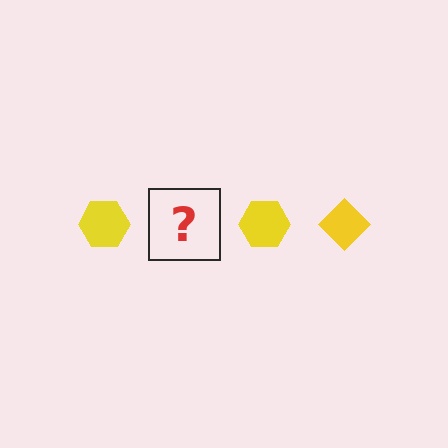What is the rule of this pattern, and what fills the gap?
The rule is that the pattern cycles through hexagon, diamond shapes in yellow. The gap should be filled with a yellow diamond.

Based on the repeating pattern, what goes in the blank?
The blank should be a yellow diamond.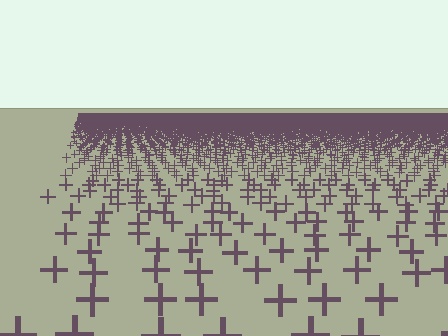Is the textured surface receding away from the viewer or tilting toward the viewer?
The surface is receding away from the viewer. Texture elements get smaller and denser toward the top.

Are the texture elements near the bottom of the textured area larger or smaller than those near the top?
Larger. Near the bottom, elements are closer to the viewer and appear at a bigger on-screen size.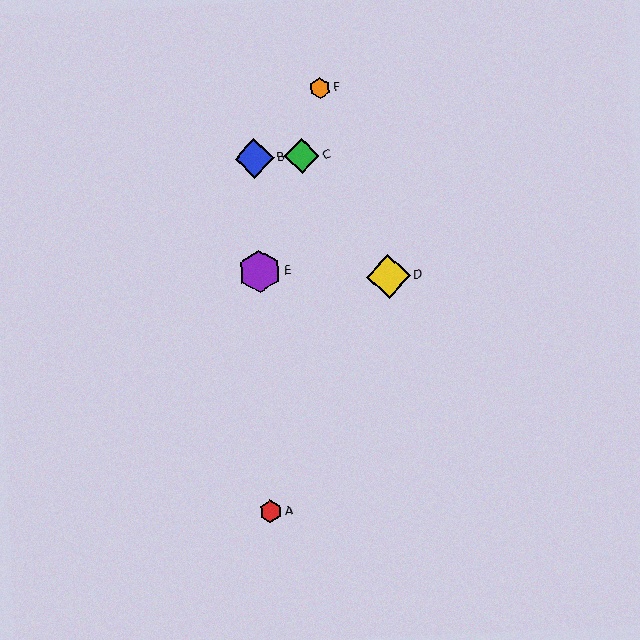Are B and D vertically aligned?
No, B is at x≈254 and D is at x≈388.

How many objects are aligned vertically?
3 objects (A, B, E) are aligned vertically.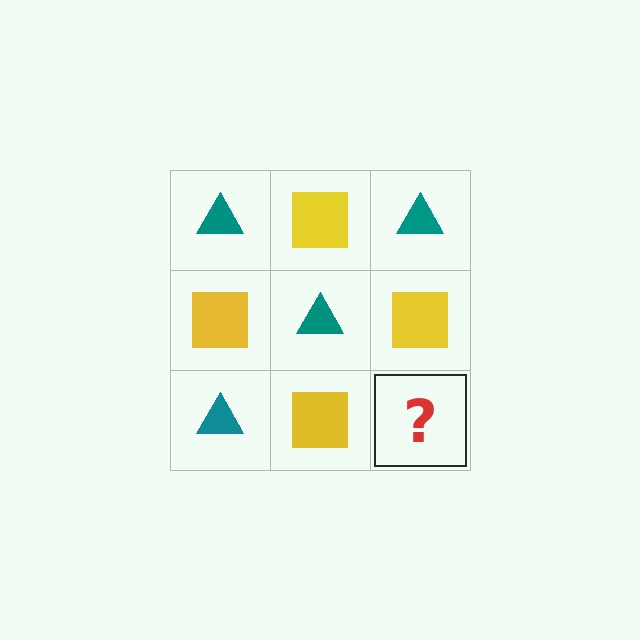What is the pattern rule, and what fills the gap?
The rule is that it alternates teal triangle and yellow square in a checkerboard pattern. The gap should be filled with a teal triangle.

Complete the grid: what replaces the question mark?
The question mark should be replaced with a teal triangle.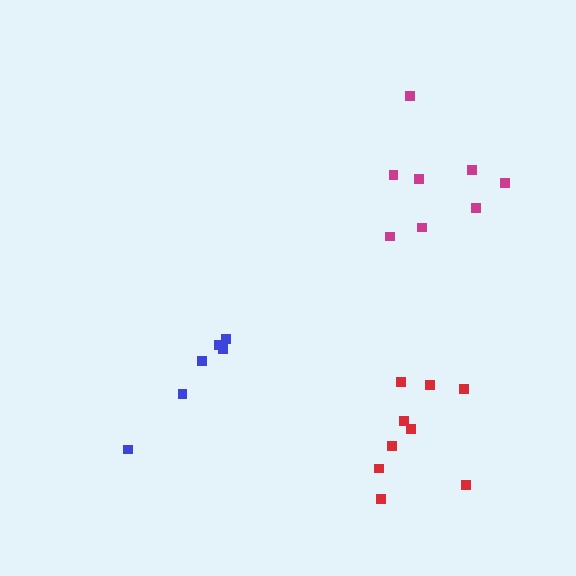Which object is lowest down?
The red cluster is bottommost.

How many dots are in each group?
Group 1: 6 dots, Group 2: 8 dots, Group 3: 9 dots (23 total).